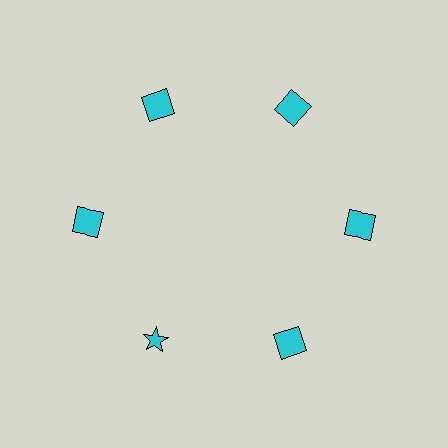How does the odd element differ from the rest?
It has a different shape: star instead of square.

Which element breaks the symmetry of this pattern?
The cyan star at roughly the 7 o'clock position breaks the symmetry. All other shapes are cyan squares.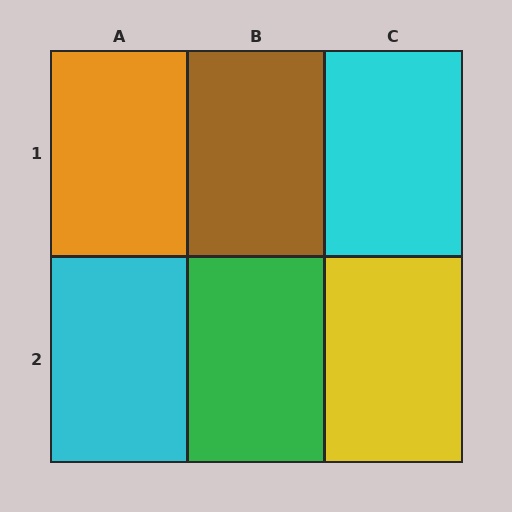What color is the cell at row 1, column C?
Cyan.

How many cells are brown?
1 cell is brown.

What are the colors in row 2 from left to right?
Cyan, green, yellow.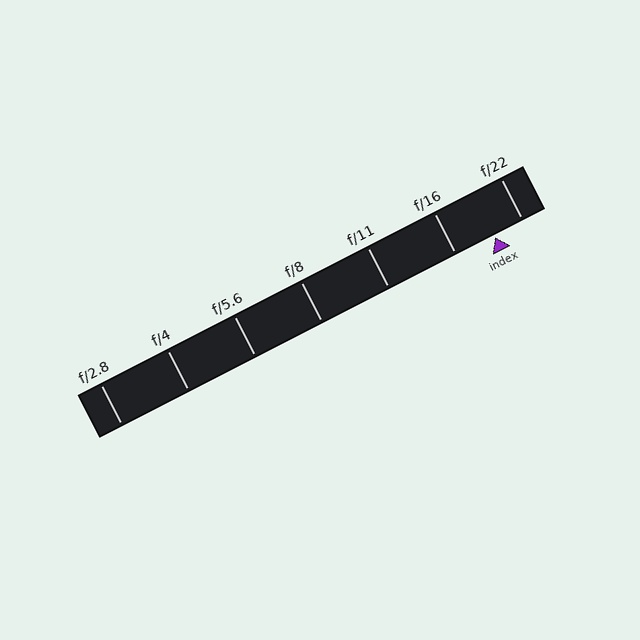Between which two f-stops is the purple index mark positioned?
The index mark is between f/16 and f/22.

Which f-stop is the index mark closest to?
The index mark is closest to f/22.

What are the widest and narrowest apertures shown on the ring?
The widest aperture shown is f/2.8 and the narrowest is f/22.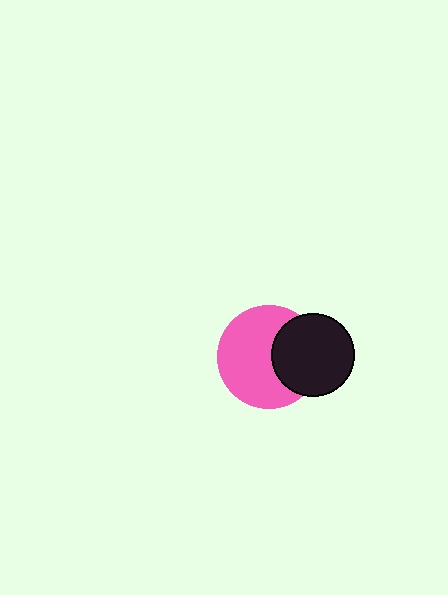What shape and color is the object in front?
The object in front is a black circle.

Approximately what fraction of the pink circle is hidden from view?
Roughly 34% of the pink circle is hidden behind the black circle.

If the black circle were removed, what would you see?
You would see the complete pink circle.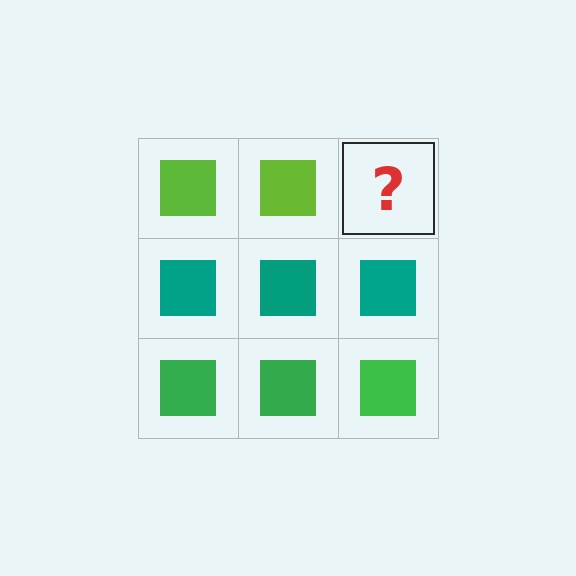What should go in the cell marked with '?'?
The missing cell should contain a lime square.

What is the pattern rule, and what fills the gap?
The rule is that each row has a consistent color. The gap should be filled with a lime square.